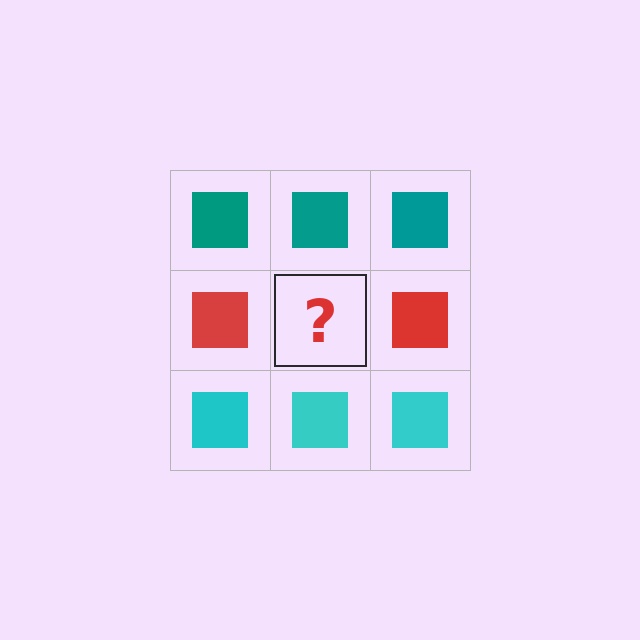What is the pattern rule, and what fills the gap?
The rule is that each row has a consistent color. The gap should be filled with a red square.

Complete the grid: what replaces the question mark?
The question mark should be replaced with a red square.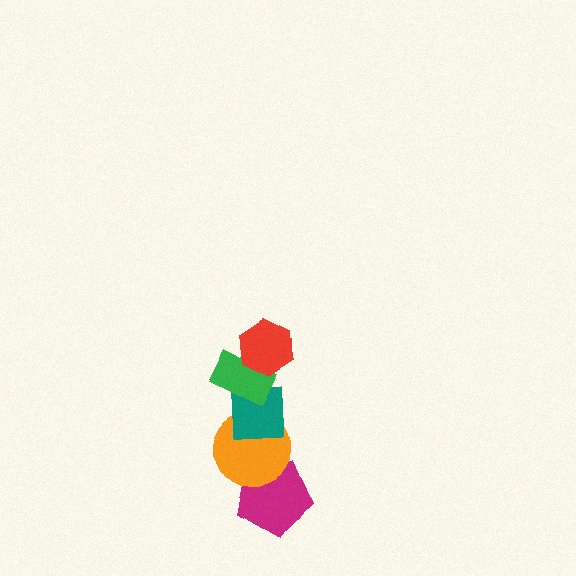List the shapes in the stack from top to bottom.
From top to bottom: the red hexagon, the green rectangle, the teal square, the orange circle, the magenta pentagon.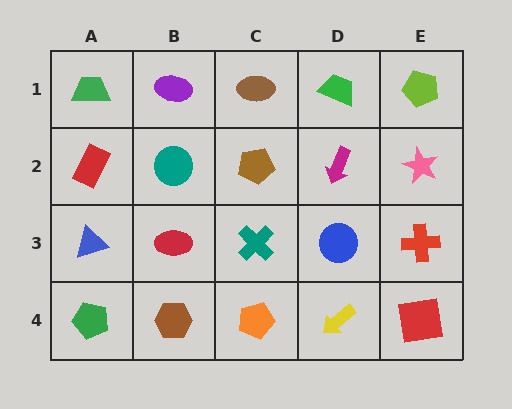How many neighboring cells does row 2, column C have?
4.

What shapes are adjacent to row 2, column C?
A brown ellipse (row 1, column C), a teal cross (row 3, column C), a teal circle (row 2, column B), a magenta arrow (row 2, column D).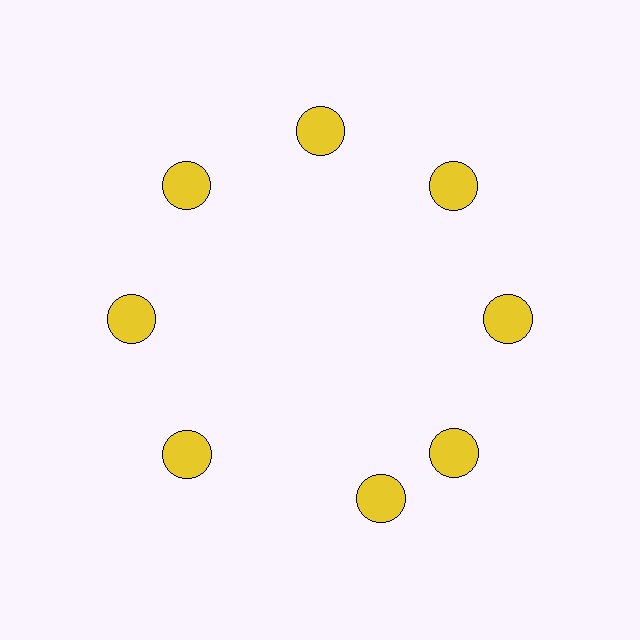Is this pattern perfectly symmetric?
No. The 8 yellow circles are arranged in a ring, but one element near the 6 o'clock position is rotated out of alignment along the ring, breaking the 8-fold rotational symmetry.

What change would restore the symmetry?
The symmetry would be restored by rotating it back into even spacing with its neighbors so that all 8 circles sit at equal angles and equal distance from the center.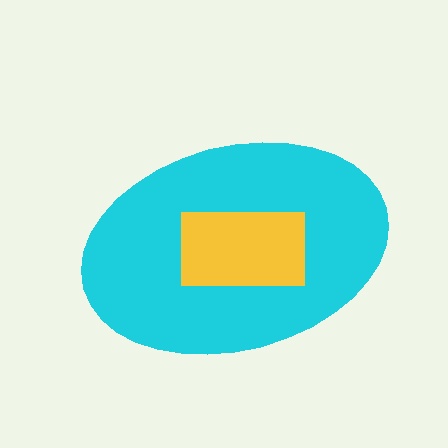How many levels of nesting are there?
2.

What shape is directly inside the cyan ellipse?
The yellow rectangle.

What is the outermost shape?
The cyan ellipse.